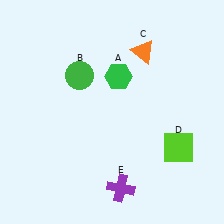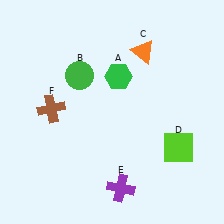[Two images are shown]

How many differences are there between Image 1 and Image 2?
There is 1 difference between the two images.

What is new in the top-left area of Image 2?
A brown cross (F) was added in the top-left area of Image 2.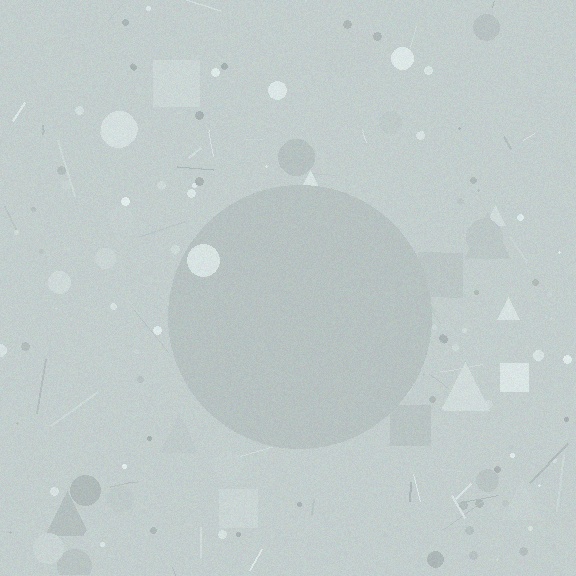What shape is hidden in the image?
A circle is hidden in the image.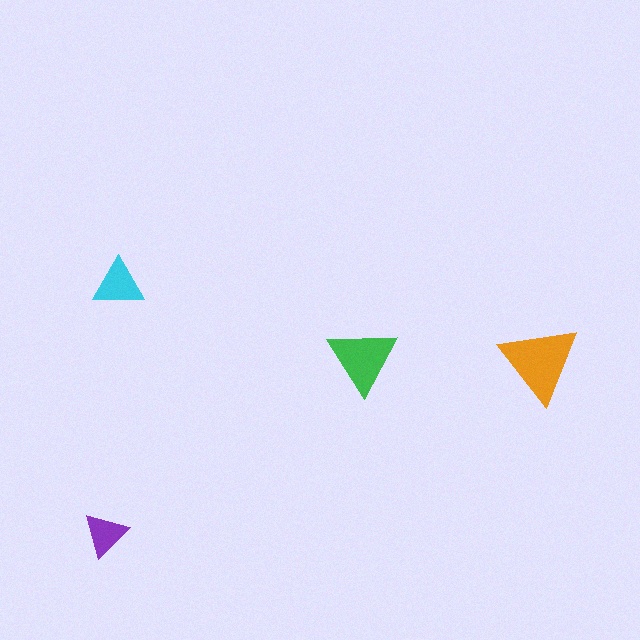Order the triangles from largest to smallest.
the orange one, the green one, the cyan one, the purple one.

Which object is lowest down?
The purple triangle is bottommost.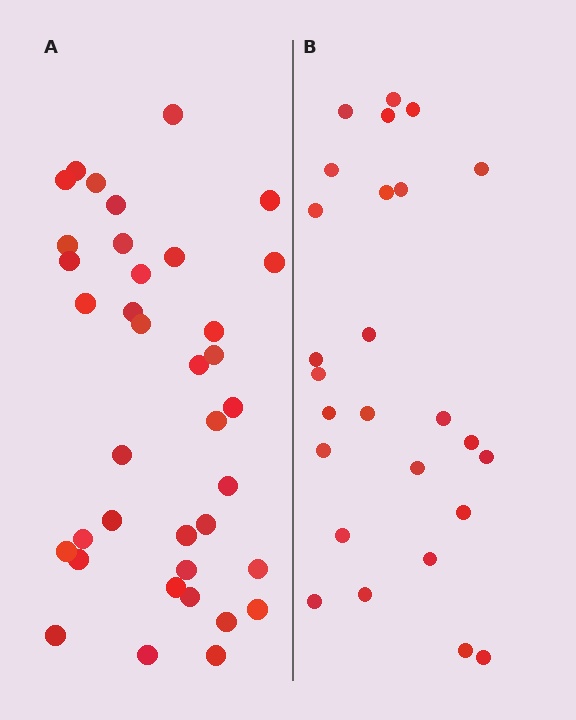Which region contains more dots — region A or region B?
Region A (the left region) has more dots.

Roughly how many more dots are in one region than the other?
Region A has roughly 12 or so more dots than region B.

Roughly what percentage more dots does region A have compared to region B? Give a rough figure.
About 40% more.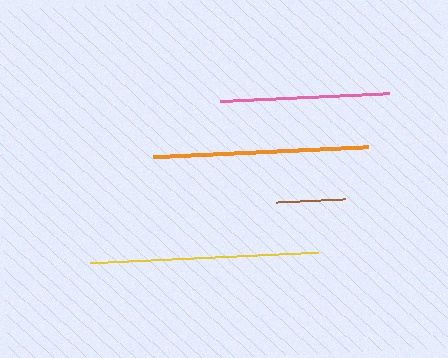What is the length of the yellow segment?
The yellow segment is approximately 228 pixels long.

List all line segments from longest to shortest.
From longest to shortest: yellow, orange, pink, brown.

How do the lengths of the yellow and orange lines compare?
The yellow and orange lines are approximately the same length.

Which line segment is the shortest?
The brown line is the shortest at approximately 69 pixels.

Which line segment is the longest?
The yellow line is the longest at approximately 228 pixels.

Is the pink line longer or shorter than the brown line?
The pink line is longer than the brown line.